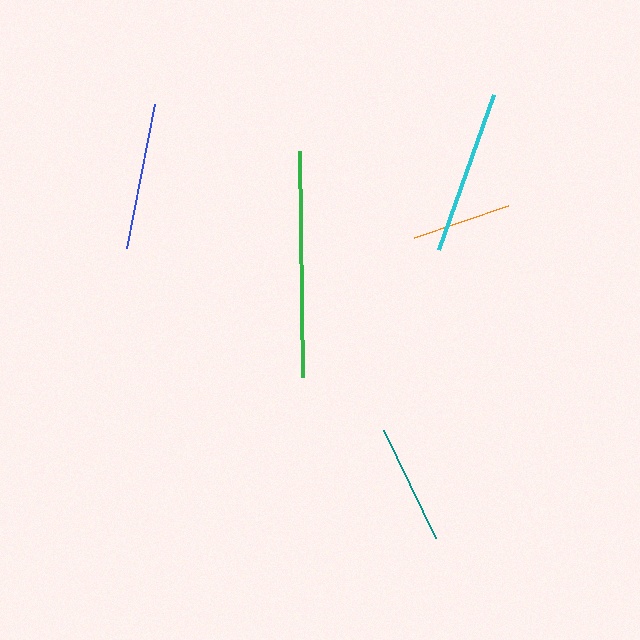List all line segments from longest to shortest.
From longest to shortest: green, cyan, blue, teal, orange.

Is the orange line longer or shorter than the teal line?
The teal line is longer than the orange line.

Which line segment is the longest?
The green line is the longest at approximately 226 pixels.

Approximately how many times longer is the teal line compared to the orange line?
The teal line is approximately 1.2 times the length of the orange line.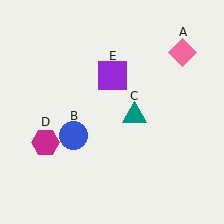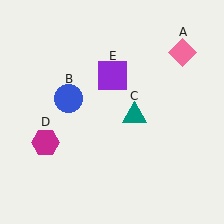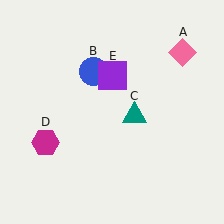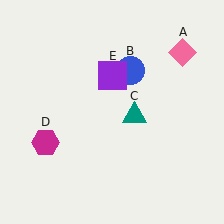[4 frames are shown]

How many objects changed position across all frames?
1 object changed position: blue circle (object B).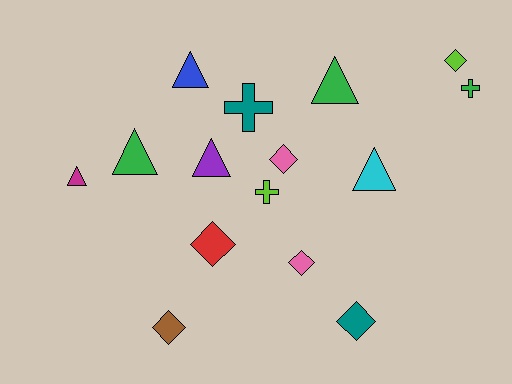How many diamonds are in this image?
There are 6 diamonds.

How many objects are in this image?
There are 15 objects.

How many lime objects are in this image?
There are 2 lime objects.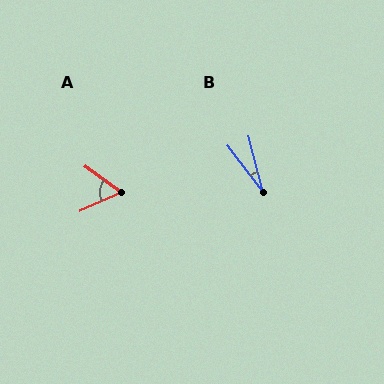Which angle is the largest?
A, at approximately 60 degrees.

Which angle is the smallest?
B, at approximately 23 degrees.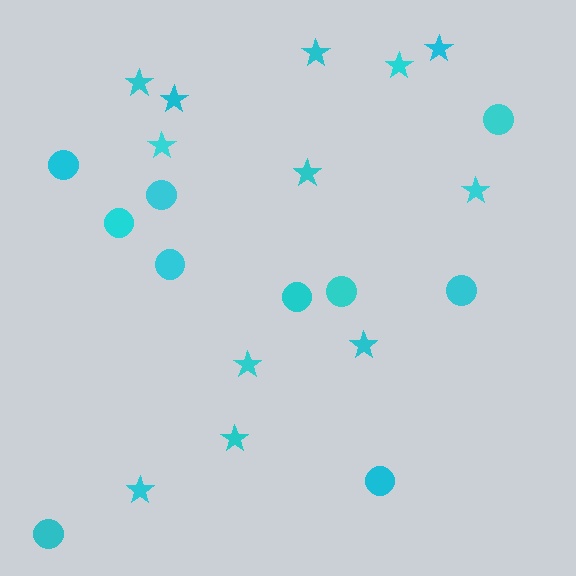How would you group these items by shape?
There are 2 groups: one group of stars (12) and one group of circles (10).